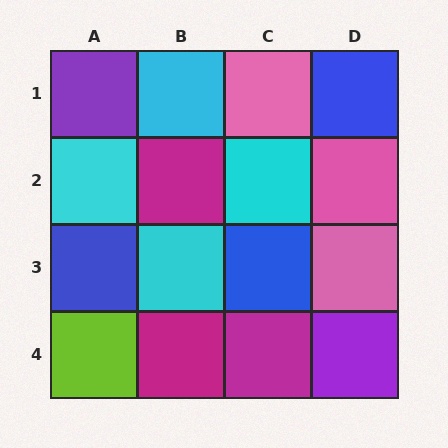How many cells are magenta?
3 cells are magenta.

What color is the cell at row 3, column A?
Blue.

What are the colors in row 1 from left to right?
Purple, cyan, pink, blue.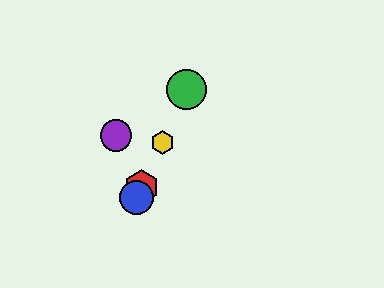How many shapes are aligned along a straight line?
4 shapes (the red hexagon, the blue circle, the green circle, the yellow hexagon) are aligned along a straight line.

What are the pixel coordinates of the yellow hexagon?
The yellow hexagon is at (162, 143).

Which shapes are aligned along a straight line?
The red hexagon, the blue circle, the green circle, the yellow hexagon are aligned along a straight line.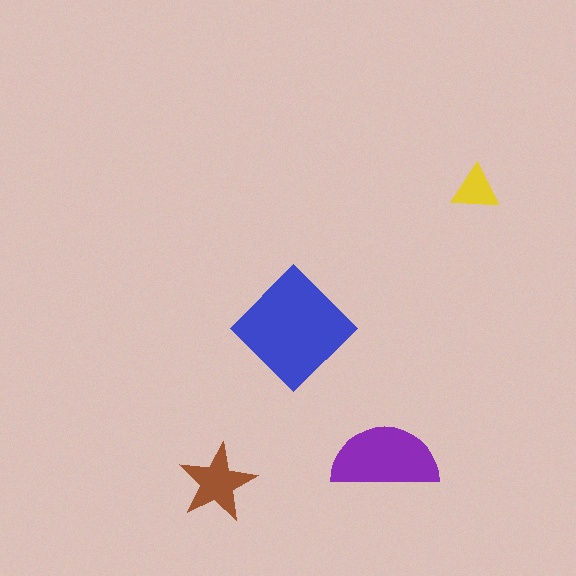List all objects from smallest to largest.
The yellow triangle, the brown star, the purple semicircle, the blue diamond.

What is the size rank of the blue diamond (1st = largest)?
1st.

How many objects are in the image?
There are 4 objects in the image.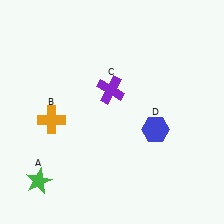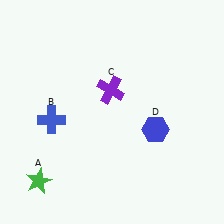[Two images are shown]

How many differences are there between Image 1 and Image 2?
There is 1 difference between the two images.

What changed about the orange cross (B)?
In Image 1, B is orange. In Image 2, it changed to blue.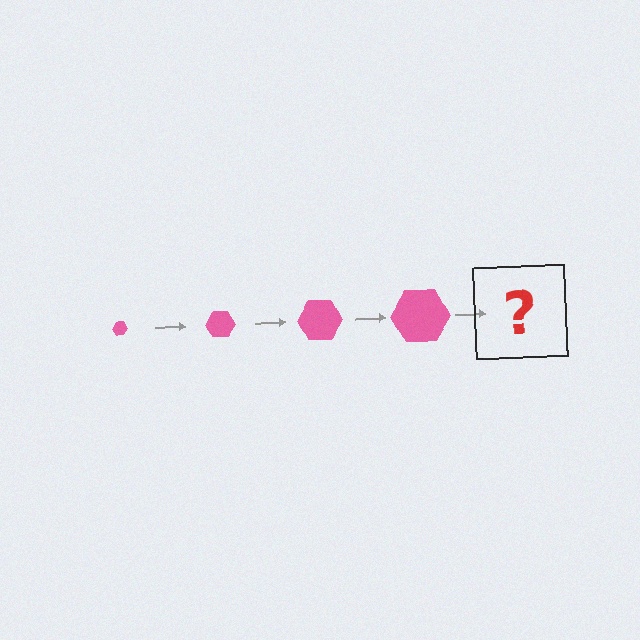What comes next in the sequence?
The next element should be a pink hexagon, larger than the previous one.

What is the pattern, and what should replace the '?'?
The pattern is that the hexagon gets progressively larger each step. The '?' should be a pink hexagon, larger than the previous one.